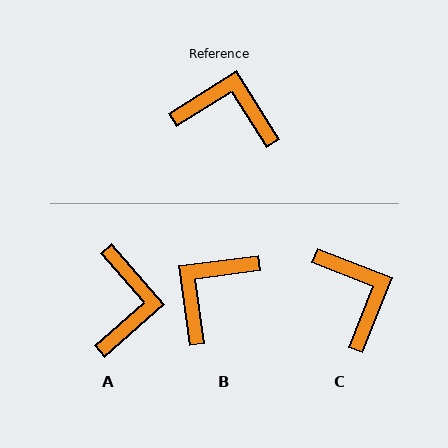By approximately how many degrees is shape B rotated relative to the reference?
Approximately 65 degrees counter-clockwise.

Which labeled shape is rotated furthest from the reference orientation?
A, about 81 degrees away.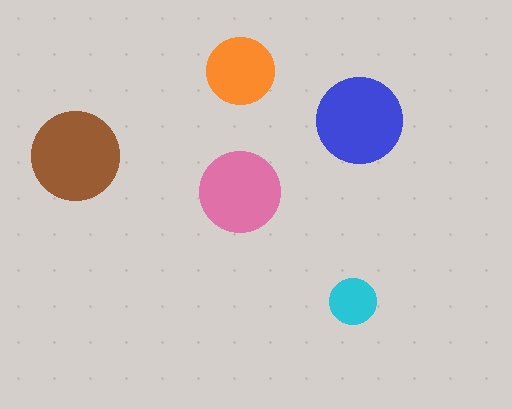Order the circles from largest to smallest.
the brown one, the blue one, the pink one, the orange one, the cyan one.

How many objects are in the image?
There are 5 objects in the image.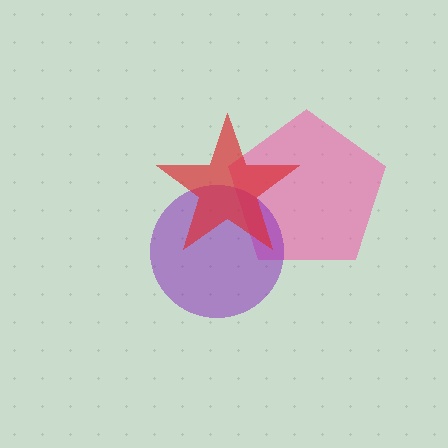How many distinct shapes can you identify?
There are 3 distinct shapes: a pink pentagon, a purple circle, a red star.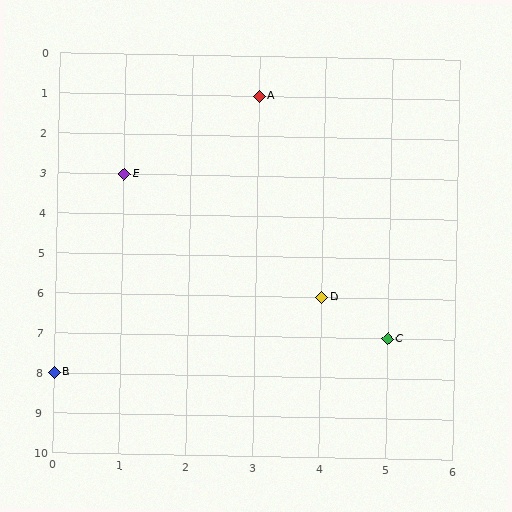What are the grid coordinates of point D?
Point D is at grid coordinates (4, 6).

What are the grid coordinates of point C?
Point C is at grid coordinates (5, 7).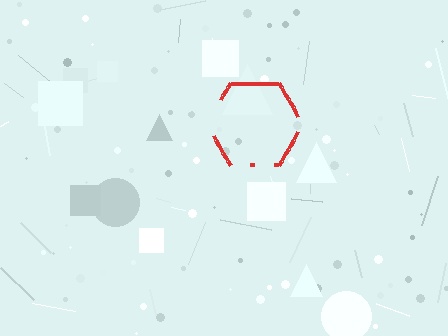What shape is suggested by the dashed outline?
The dashed outline suggests a hexagon.